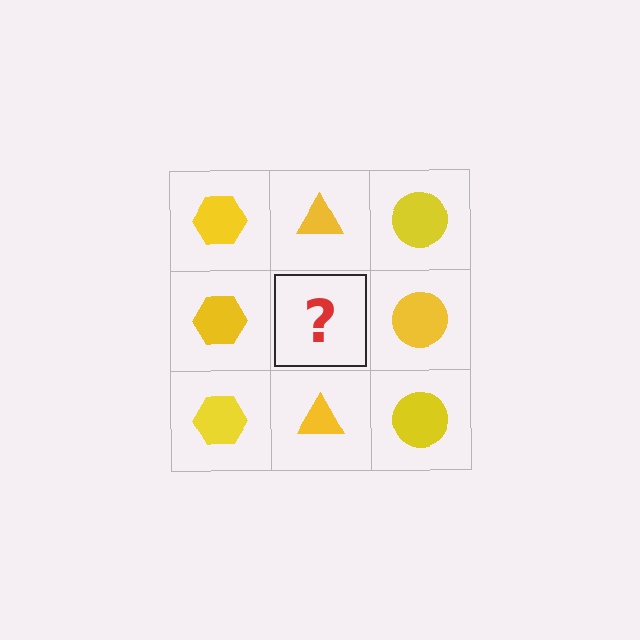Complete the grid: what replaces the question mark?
The question mark should be replaced with a yellow triangle.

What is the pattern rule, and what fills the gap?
The rule is that each column has a consistent shape. The gap should be filled with a yellow triangle.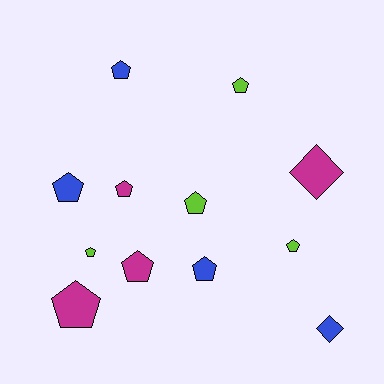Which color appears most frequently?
Blue, with 4 objects.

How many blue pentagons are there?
There are 3 blue pentagons.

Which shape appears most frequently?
Pentagon, with 10 objects.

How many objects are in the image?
There are 12 objects.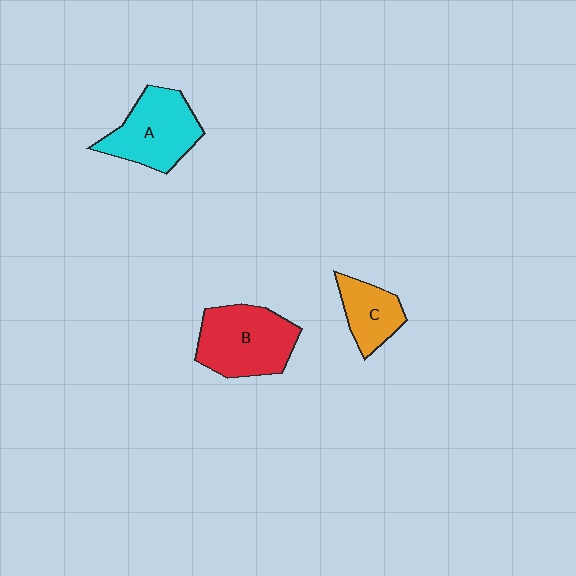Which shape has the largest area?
Shape B (red).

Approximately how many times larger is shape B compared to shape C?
Approximately 1.8 times.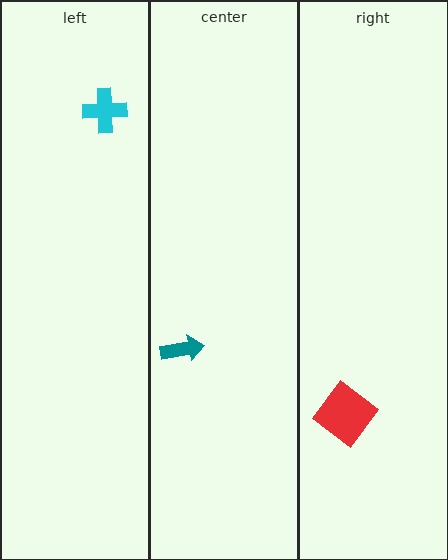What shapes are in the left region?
The cyan cross.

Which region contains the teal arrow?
The center region.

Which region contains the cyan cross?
The left region.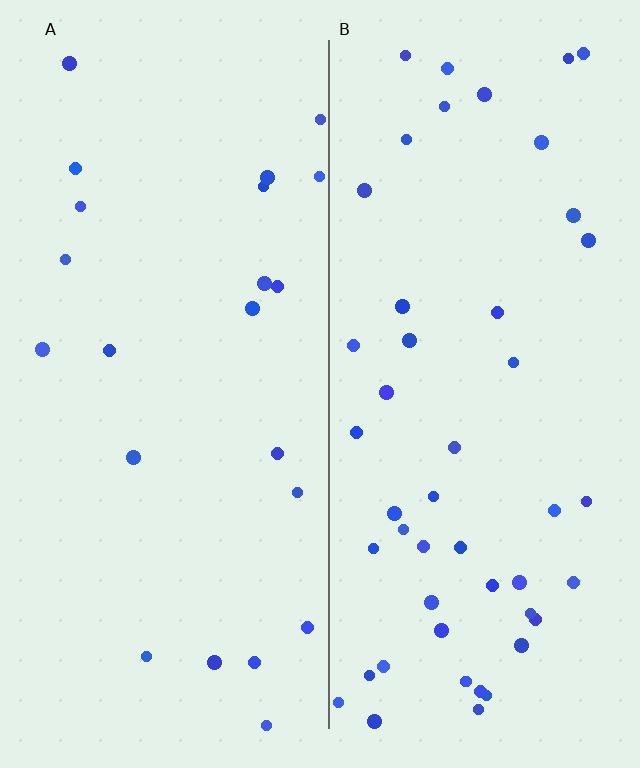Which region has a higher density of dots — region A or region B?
B (the right).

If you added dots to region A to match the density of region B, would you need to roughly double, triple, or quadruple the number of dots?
Approximately double.